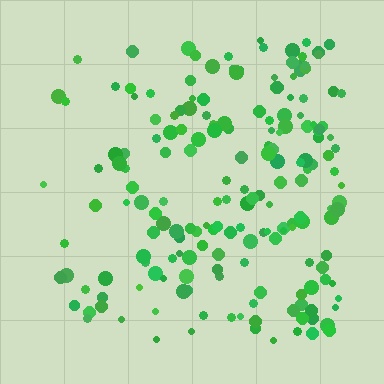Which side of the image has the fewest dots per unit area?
The left.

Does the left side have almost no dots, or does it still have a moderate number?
Still a moderate number, just noticeably fewer than the right.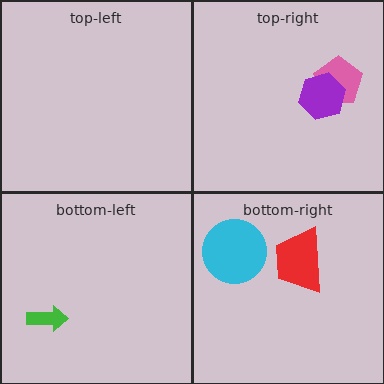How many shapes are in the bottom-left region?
1.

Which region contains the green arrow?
The bottom-left region.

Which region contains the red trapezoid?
The bottom-right region.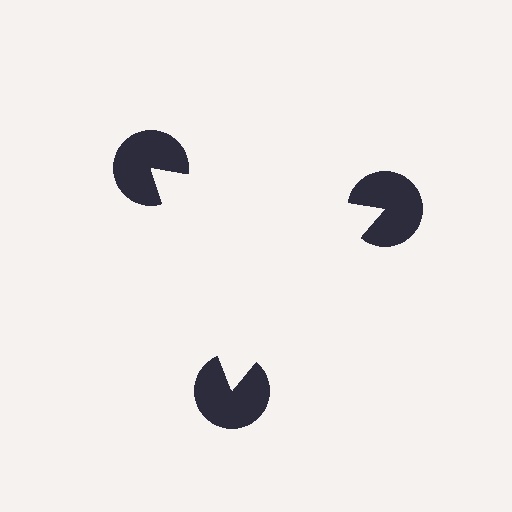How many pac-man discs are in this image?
There are 3 — one at each vertex of the illusory triangle.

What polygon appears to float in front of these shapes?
An illusory triangle — its edges are inferred from the aligned wedge cuts in the pac-man discs, not physically drawn.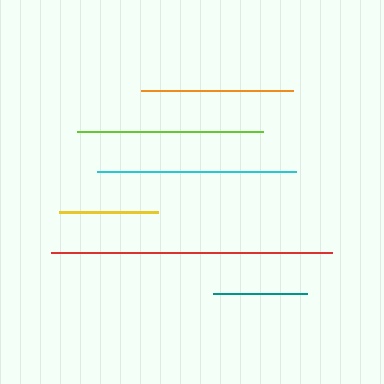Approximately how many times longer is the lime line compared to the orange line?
The lime line is approximately 1.2 times the length of the orange line.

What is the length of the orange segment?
The orange segment is approximately 152 pixels long.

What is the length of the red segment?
The red segment is approximately 280 pixels long.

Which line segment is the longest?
The red line is the longest at approximately 280 pixels.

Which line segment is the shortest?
The teal line is the shortest at approximately 94 pixels.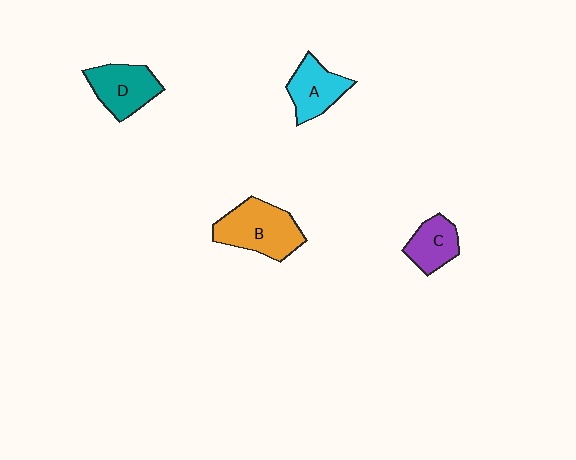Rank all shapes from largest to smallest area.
From largest to smallest: B (orange), D (teal), A (cyan), C (purple).